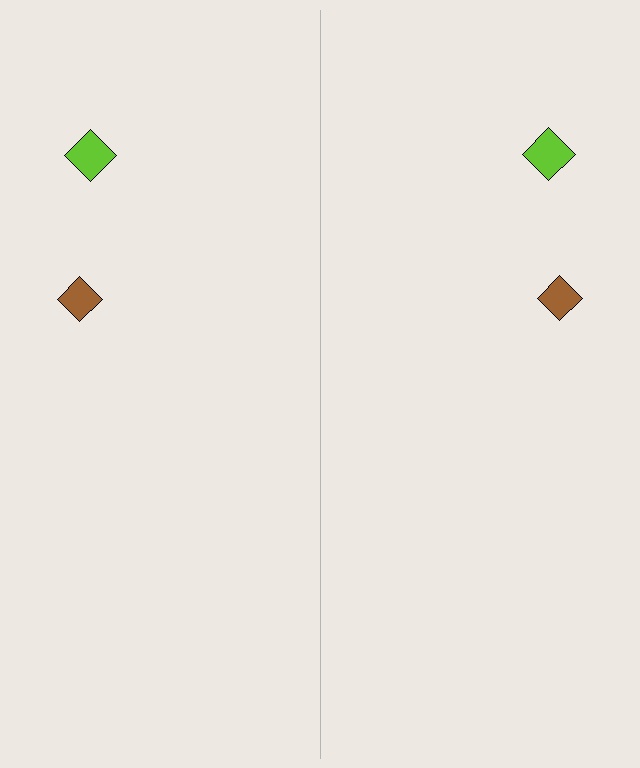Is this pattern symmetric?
Yes, this pattern has bilateral (reflection) symmetry.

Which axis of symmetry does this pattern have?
The pattern has a vertical axis of symmetry running through the center of the image.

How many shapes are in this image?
There are 4 shapes in this image.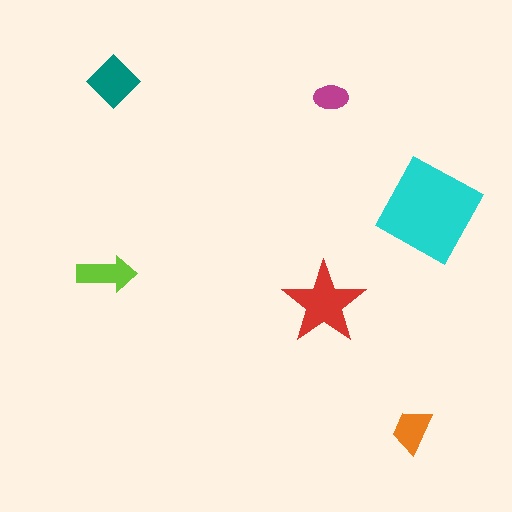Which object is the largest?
The cyan square.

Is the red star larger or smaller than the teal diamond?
Larger.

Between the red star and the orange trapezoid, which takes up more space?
The red star.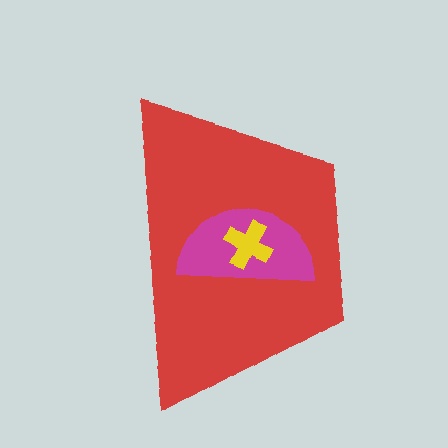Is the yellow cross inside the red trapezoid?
Yes.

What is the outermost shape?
The red trapezoid.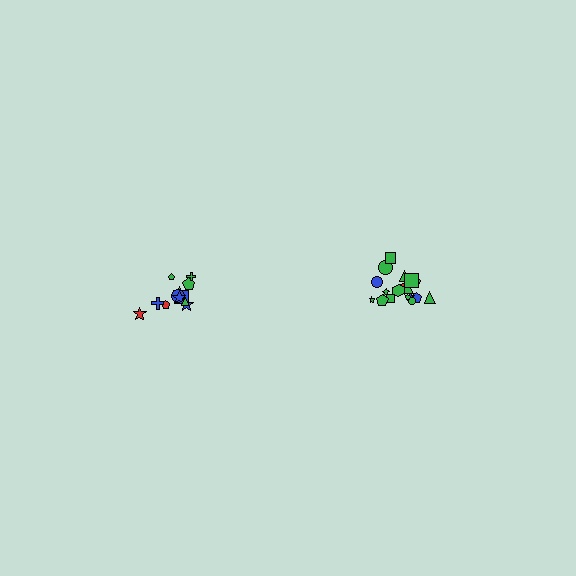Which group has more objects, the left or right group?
The right group.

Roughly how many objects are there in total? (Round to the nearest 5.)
Roughly 30 objects in total.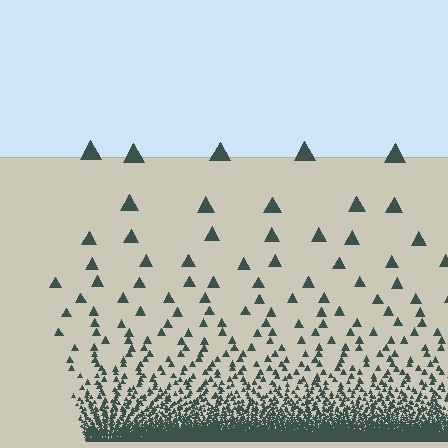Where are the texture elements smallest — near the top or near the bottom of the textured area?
Near the bottom.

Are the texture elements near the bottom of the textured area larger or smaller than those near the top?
Smaller. The gradient is inverted — elements near the bottom are smaller and denser.